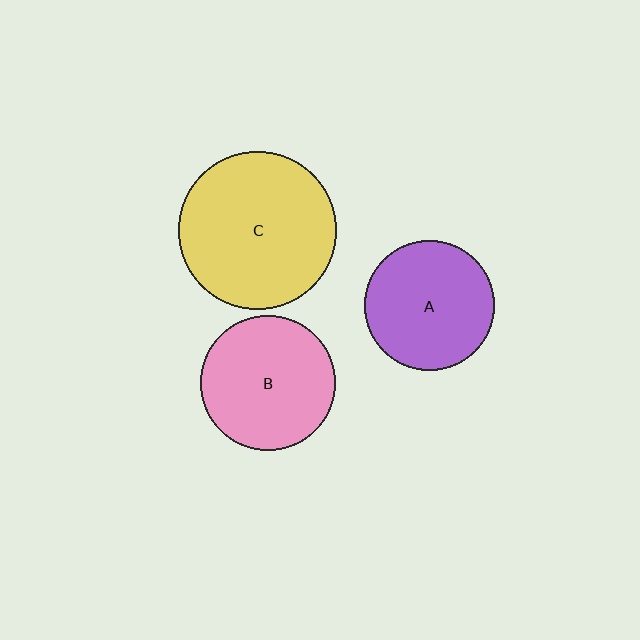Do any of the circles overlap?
No, none of the circles overlap.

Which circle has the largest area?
Circle C (yellow).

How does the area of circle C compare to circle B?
Approximately 1.4 times.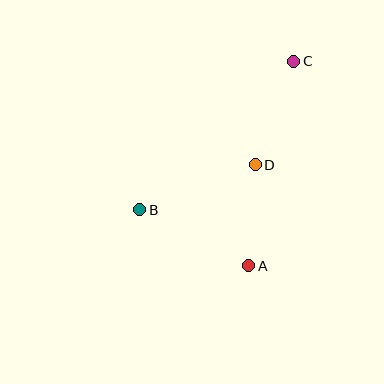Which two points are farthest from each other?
Points B and C are farthest from each other.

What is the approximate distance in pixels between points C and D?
The distance between C and D is approximately 111 pixels.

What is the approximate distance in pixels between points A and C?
The distance between A and C is approximately 210 pixels.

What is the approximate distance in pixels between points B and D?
The distance between B and D is approximately 124 pixels.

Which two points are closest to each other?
Points A and D are closest to each other.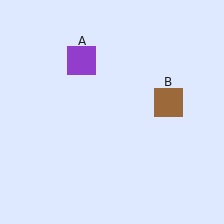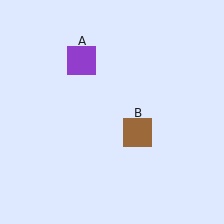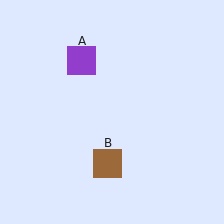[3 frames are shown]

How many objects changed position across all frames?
1 object changed position: brown square (object B).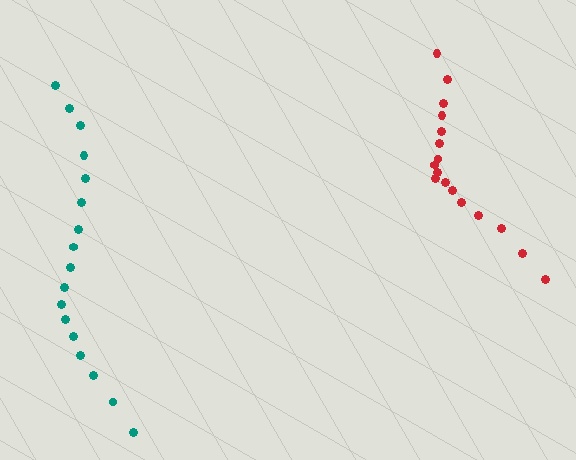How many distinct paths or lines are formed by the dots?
There are 2 distinct paths.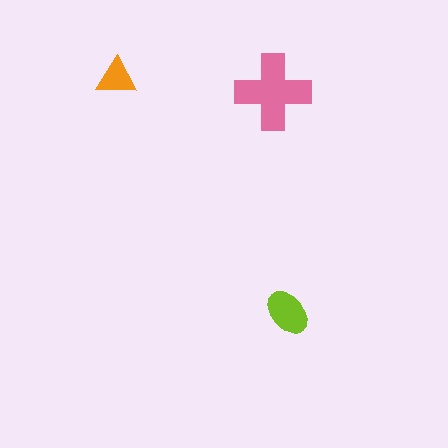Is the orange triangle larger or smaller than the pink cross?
Smaller.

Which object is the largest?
The pink cross.